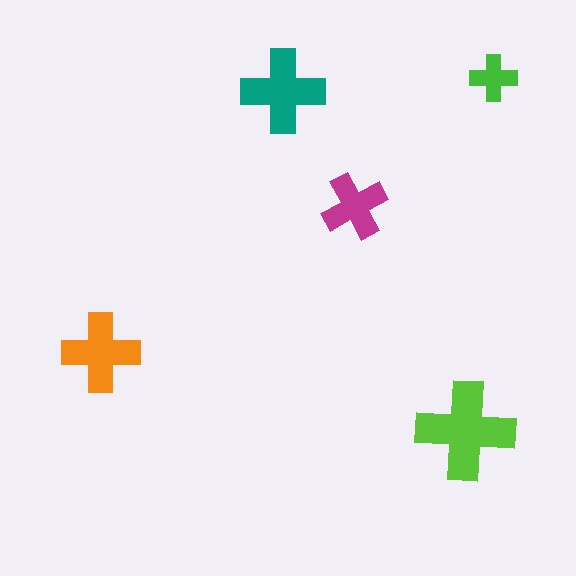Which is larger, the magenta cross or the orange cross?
The orange one.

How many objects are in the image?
There are 5 objects in the image.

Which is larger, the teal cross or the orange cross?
The teal one.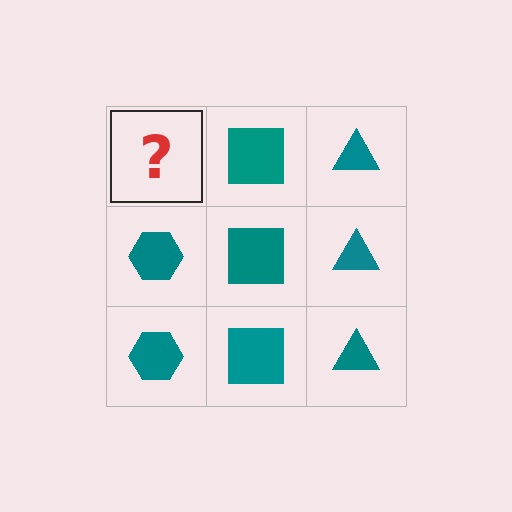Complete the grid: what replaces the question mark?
The question mark should be replaced with a teal hexagon.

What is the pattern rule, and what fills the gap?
The rule is that each column has a consistent shape. The gap should be filled with a teal hexagon.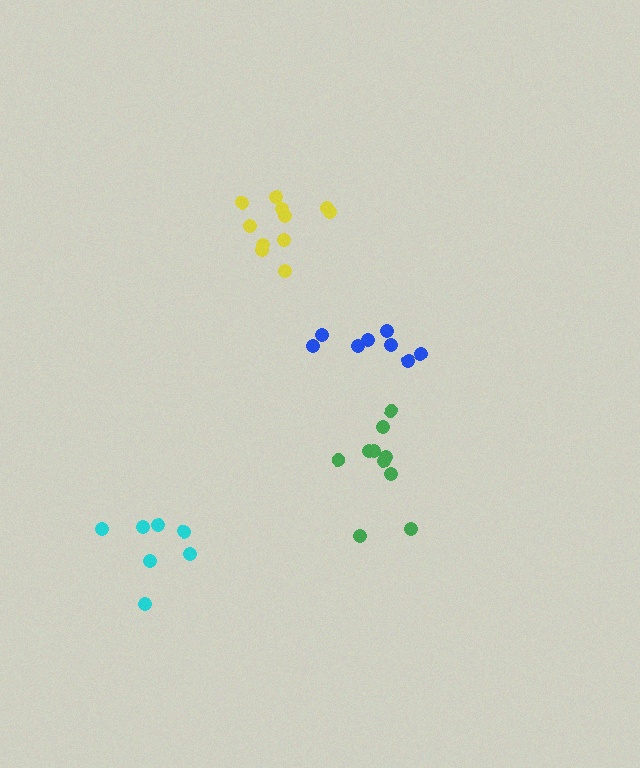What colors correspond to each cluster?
The clusters are colored: blue, green, cyan, yellow.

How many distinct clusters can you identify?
There are 4 distinct clusters.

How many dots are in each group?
Group 1: 8 dots, Group 2: 10 dots, Group 3: 7 dots, Group 4: 11 dots (36 total).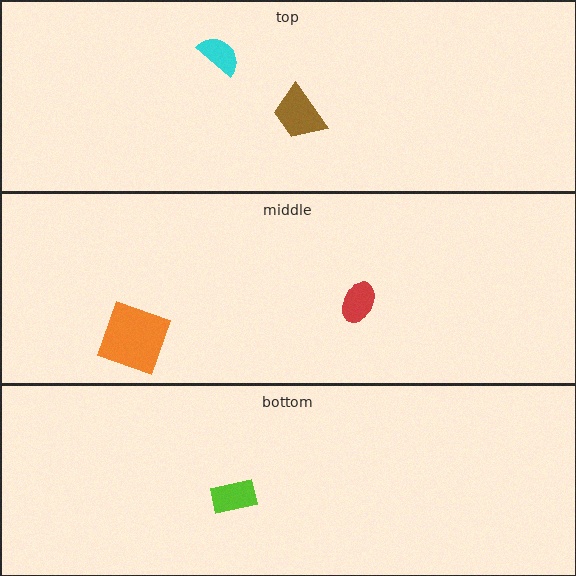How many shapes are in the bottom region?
1.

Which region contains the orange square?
The middle region.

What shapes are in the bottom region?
The lime rectangle.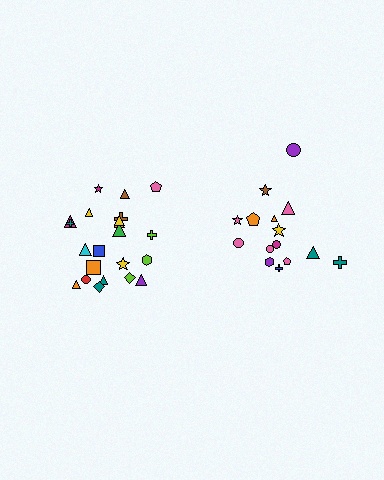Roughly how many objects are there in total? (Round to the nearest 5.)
Roughly 35 objects in total.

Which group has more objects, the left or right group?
The left group.